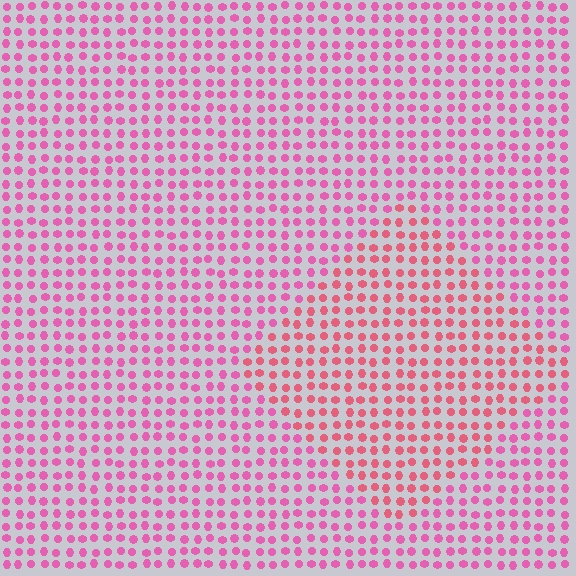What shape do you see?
I see a diamond.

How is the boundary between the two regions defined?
The boundary is defined purely by a slight shift in hue (about 25 degrees). Spacing, size, and orientation are identical on both sides.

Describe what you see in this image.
The image is filled with small pink elements in a uniform arrangement. A diamond-shaped region is visible where the elements are tinted to a slightly different hue, forming a subtle color boundary.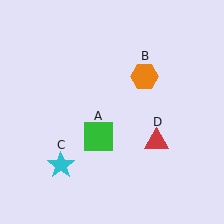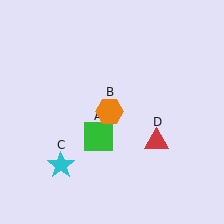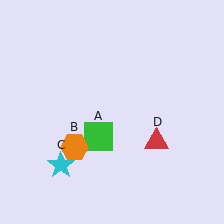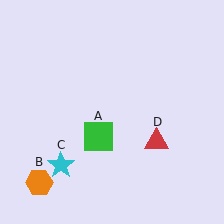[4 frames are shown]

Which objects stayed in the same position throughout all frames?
Green square (object A) and cyan star (object C) and red triangle (object D) remained stationary.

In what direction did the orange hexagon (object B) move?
The orange hexagon (object B) moved down and to the left.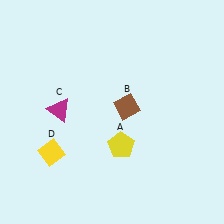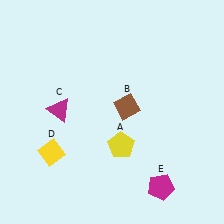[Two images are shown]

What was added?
A magenta pentagon (E) was added in Image 2.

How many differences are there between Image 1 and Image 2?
There is 1 difference between the two images.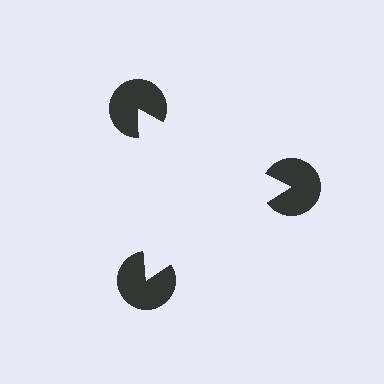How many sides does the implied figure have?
3 sides.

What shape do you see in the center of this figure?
An illusory triangle — its edges are inferred from the aligned wedge cuts in the pac-man discs, not physically drawn.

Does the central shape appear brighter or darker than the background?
It typically appears slightly brighter than the background, even though no actual brightness change is drawn.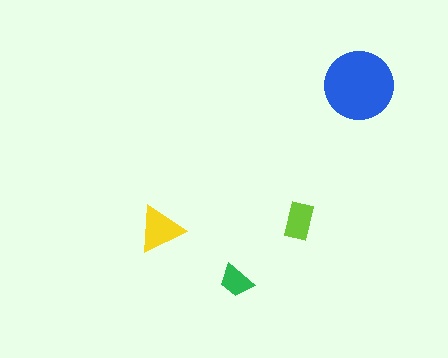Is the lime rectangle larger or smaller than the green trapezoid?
Larger.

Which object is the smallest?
The green trapezoid.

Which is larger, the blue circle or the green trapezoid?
The blue circle.